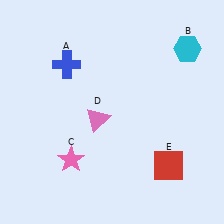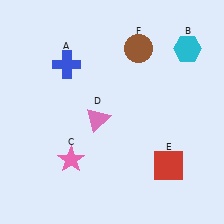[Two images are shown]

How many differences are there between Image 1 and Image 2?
There is 1 difference between the two images.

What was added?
A brown circle (F) was added in Image 2.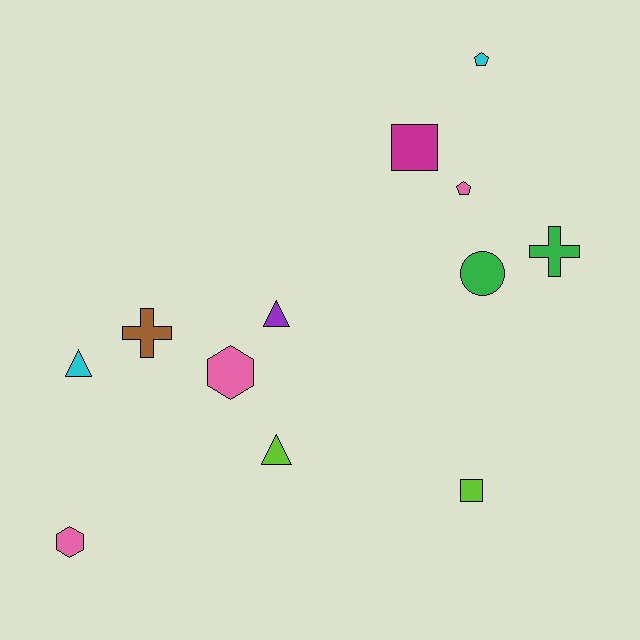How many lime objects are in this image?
There are 2 lime objects.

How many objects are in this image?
There are 12 objects.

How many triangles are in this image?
There are 3 triangles.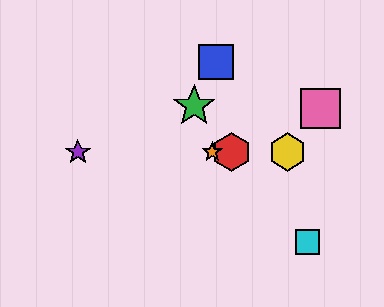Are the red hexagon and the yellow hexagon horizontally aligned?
Yes, both are at y≈152.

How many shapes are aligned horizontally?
4 shapes (the red hexagon, the yellow hexagon, the purple star, the orange star) are aligned horizontally.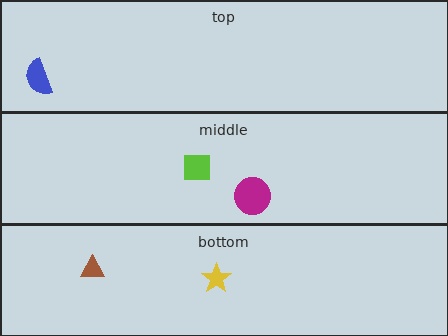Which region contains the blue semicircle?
The top region.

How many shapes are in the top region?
1.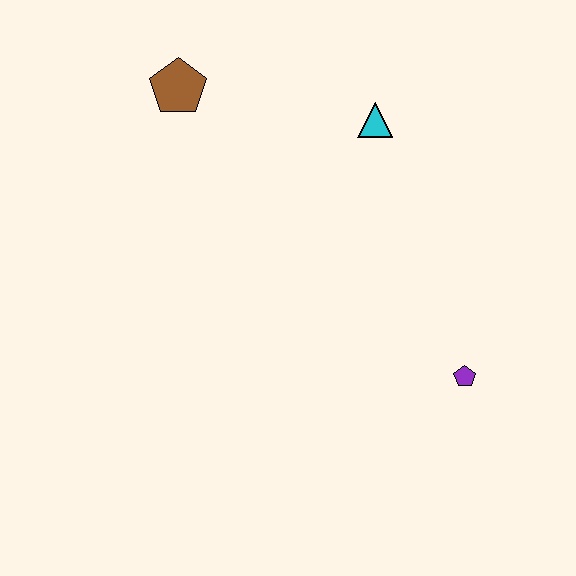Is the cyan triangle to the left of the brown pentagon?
No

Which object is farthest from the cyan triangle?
The purple pentagon is farthest from the cyan triangle.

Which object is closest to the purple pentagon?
The cyan triangle is closest to the purple pentagon.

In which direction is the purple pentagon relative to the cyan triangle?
The purple pentagon is below the cyan triangle.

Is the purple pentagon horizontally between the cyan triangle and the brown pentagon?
No